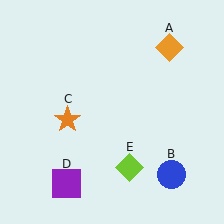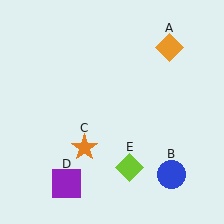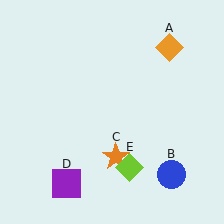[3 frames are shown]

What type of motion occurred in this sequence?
The orange star (object C) rotated counterclockwise around the center of the scene.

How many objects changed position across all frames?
1 object changed position: orange star (object C).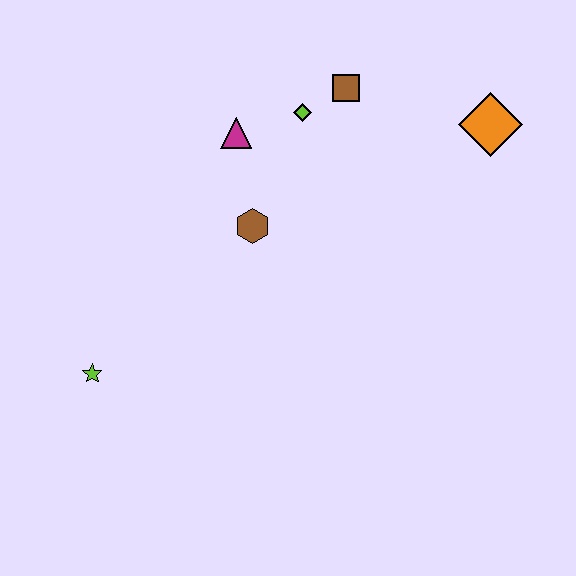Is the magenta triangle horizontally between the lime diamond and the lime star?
Yes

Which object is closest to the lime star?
The brown hexagon is closest to the lime star.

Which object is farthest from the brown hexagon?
The orange diamond is farthest from the brown hexagon.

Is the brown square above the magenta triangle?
Yes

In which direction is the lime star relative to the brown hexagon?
The lime star is to the left of the brown hexagon.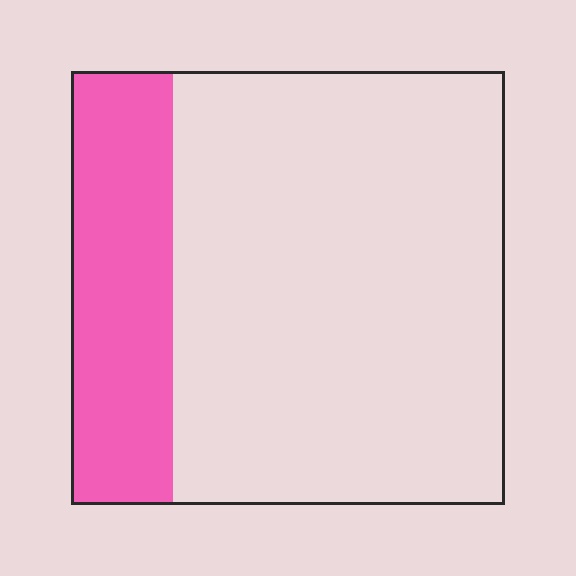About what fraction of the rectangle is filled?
About one quarter (1/4).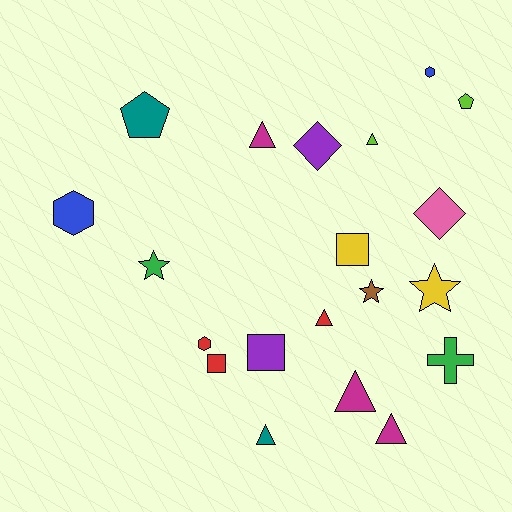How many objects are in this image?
There are 20 objects.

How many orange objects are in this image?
There are no orange objects.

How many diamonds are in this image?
There are 2 diamonds.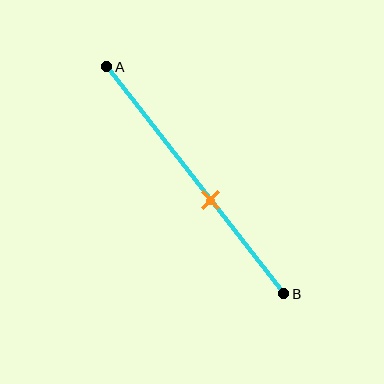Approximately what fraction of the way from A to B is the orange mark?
The orange mark is approximately 60% of the way from A to B.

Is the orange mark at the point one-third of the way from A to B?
No, the mark is at about 60% from A, not at the 33% one-third point.